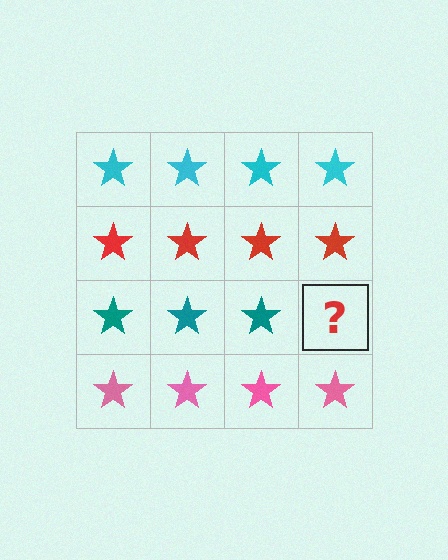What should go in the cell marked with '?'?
The missing cell should contain a teal star.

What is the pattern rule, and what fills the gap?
The rule is that each row has a consistent color. The gap should be filled with a teal star.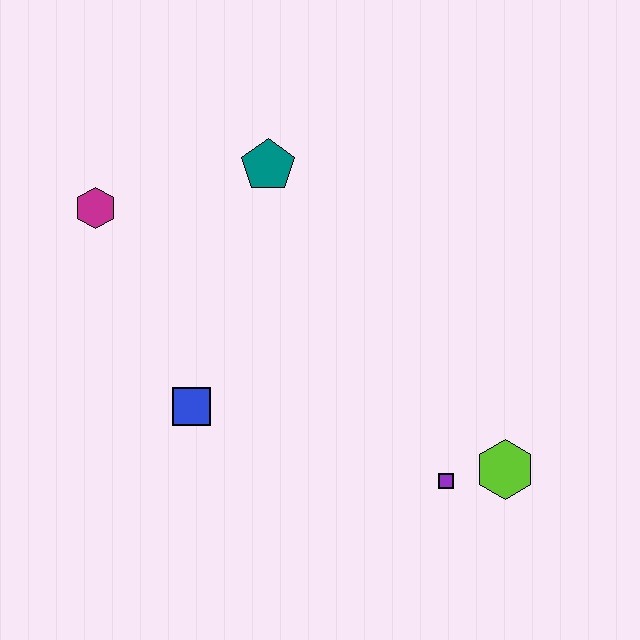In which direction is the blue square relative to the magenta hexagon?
The blue square is below the magenta hexagon.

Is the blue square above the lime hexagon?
Yes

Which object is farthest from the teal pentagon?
The lime hexagon is farthest from the teal pentagon.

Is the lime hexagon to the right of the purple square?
Yes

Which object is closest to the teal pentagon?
The magenta hexagon is closest to the teal pentagon.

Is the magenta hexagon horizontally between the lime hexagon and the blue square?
No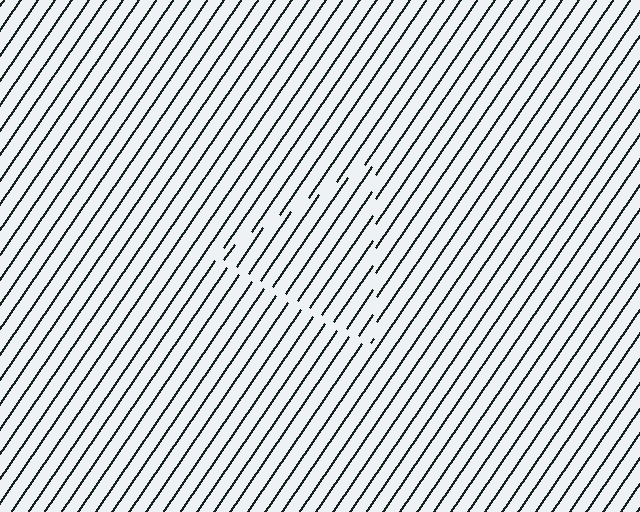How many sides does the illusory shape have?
3 sides — the line-ends trace a triangle.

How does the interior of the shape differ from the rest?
The interior of the shape contains the same grating, shifted by half a period — the contour is defined by the phase discontinuity where line-ends from the inner and outer gratings abut.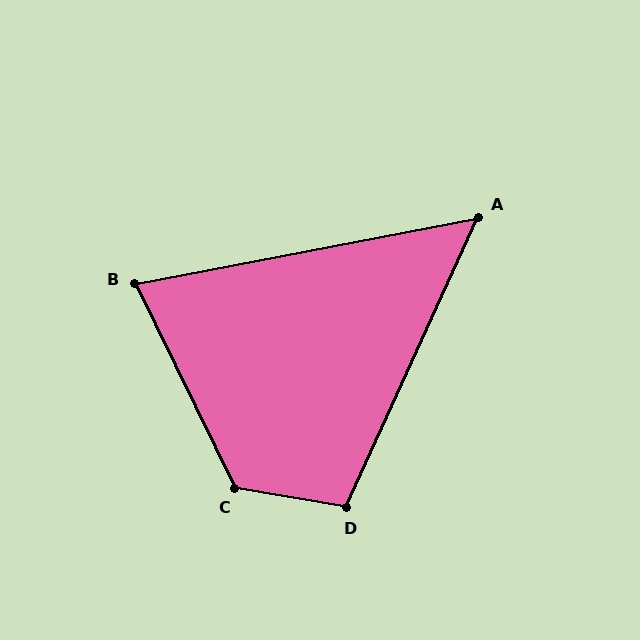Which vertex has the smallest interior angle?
A, at approximately 55 degrees.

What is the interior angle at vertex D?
Approximately 105 degrees (obtuse).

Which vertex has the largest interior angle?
C, at approximately 125 degrees.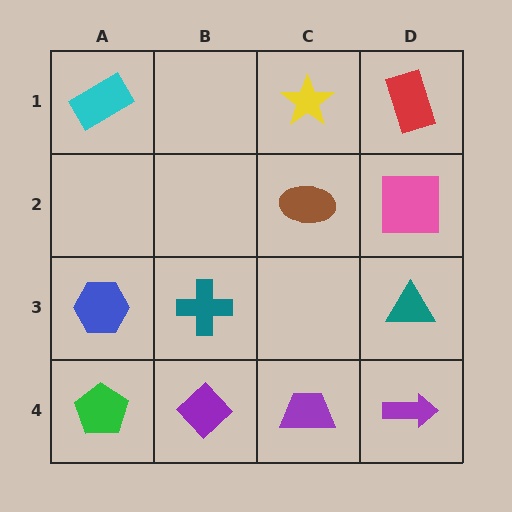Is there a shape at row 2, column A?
No, that cell is empty.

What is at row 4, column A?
A green pentagon.